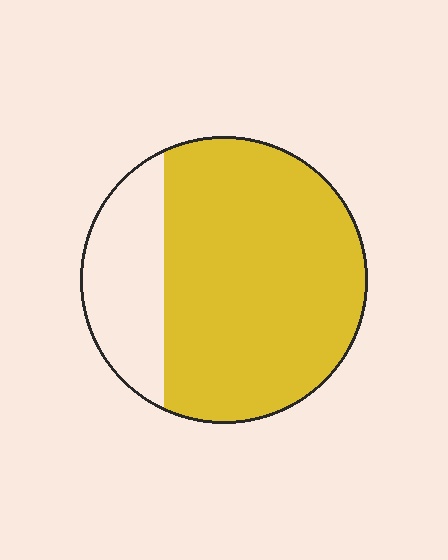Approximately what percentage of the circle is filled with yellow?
Approximately 75%.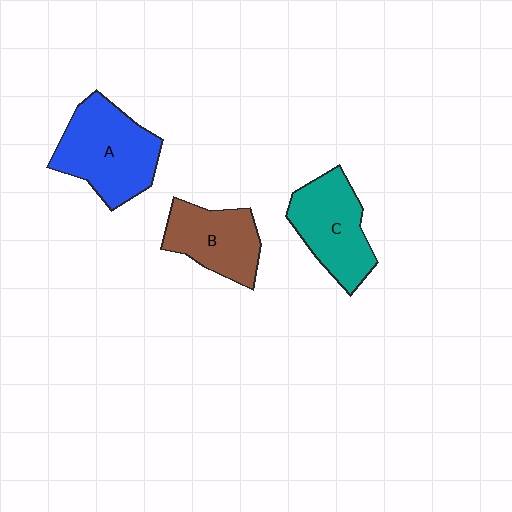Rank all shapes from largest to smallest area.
From largest to smallest: A (blue), C (teal), B (brown).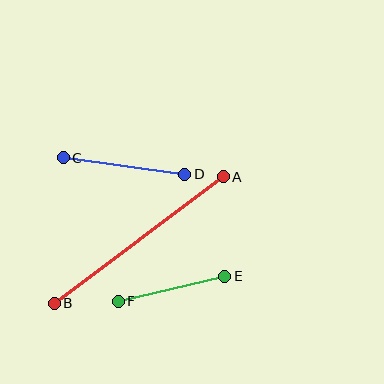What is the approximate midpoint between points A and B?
The midpoint is at approximately (139, 240) pixels.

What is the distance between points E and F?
The distance is approximately 109 pixels.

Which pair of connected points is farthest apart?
Points A and B are farthest apart.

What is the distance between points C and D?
The distance is approximately 123 pixels.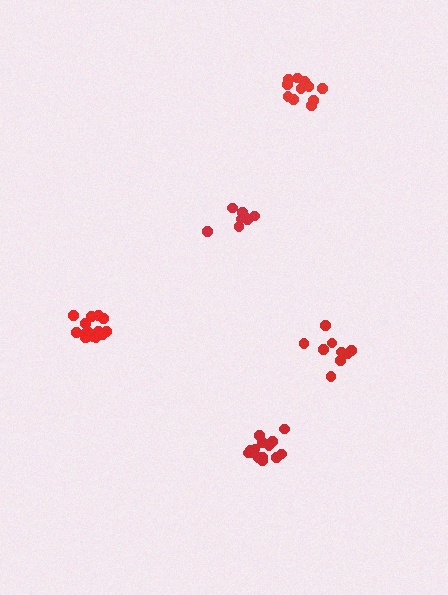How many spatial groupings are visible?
There are 5 spatial groupings.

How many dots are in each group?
Group 1: 14 dots, Group 2: 11 dots, Group 3: 9 dots, Group 4: 15 dots, Group 5: 9 dots (58 total).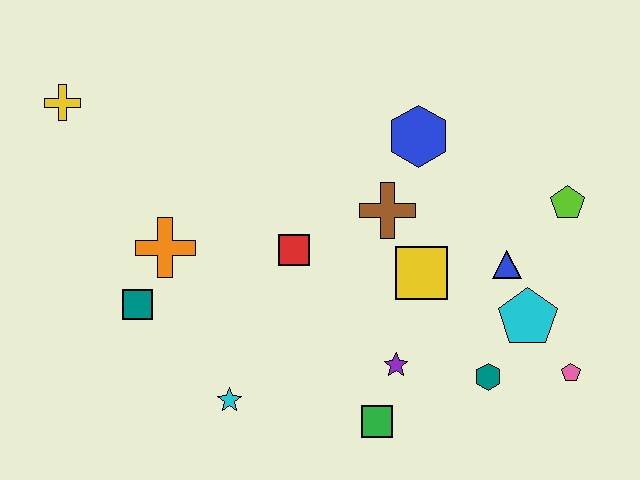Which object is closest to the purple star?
The green square is closest to the purple star.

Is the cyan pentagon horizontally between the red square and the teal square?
No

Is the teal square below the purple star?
No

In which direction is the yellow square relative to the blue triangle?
The yellow square is to the left of the blue triangle.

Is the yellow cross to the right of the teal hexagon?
No